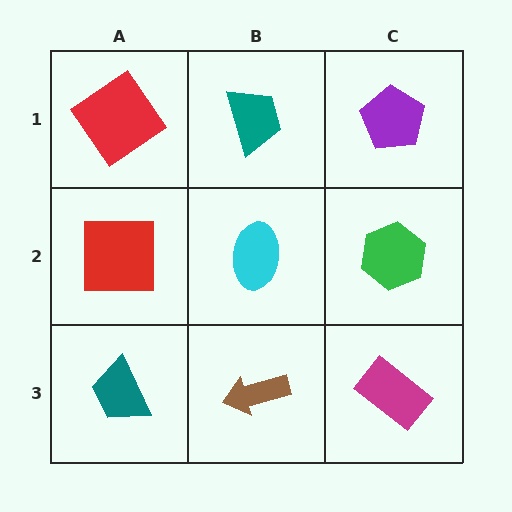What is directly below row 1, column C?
A green hexagon.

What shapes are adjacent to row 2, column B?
A teal trapezoid (row 1, column B), a brown arrow (row 3, column B), a red square (row 2, column A), a green hexagon (row 2, column C).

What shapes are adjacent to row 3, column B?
A cyan ellipse (row 2, column B), a teal trapezoid (row 3, column A), a magenta rectangle (row 3, column C).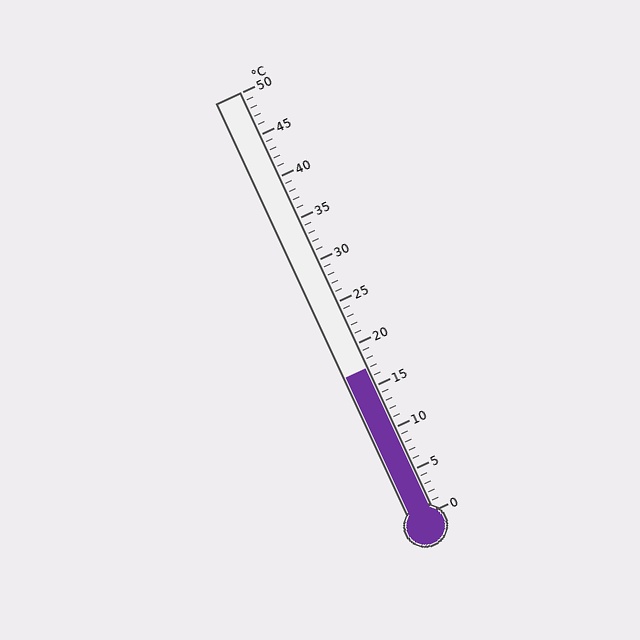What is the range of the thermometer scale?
The thermometer scale ranges from 0°C to 50°C.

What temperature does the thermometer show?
The thermometer shows approximately 17°C.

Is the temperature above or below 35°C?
The temperature is below 35°C.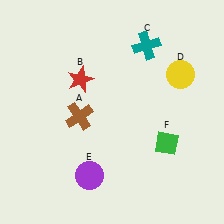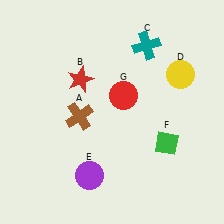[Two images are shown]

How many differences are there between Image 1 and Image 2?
There is 1 difference between the two images.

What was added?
A red circle (G) was added in Image 2.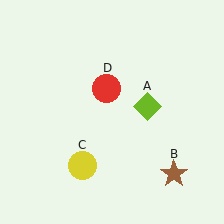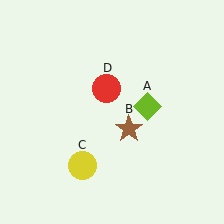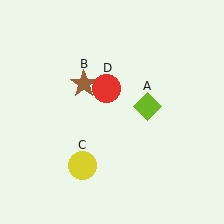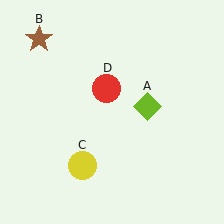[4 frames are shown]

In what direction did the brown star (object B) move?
The brown star (object B) moved up and to the left.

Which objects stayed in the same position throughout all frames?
Lime diamond (object A) and yellow circle (object C) and red circle (object D) remained stationary.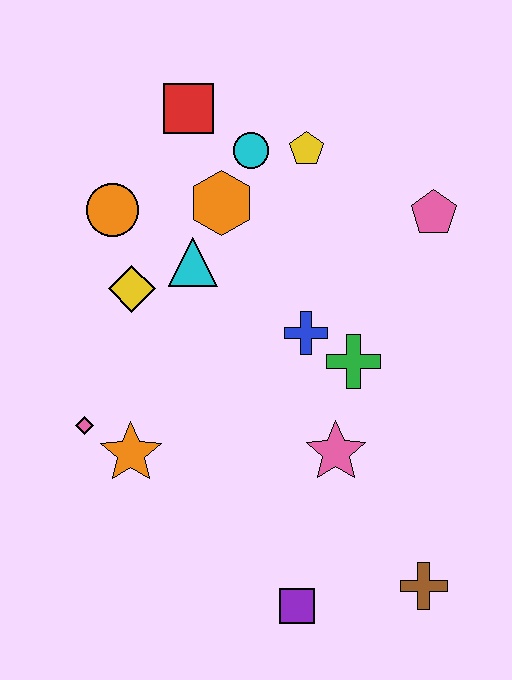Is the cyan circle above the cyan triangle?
Yes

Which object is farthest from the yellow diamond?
The brown cross is farthest from the yellow diamond.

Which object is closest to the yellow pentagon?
The cyan circle is closest to the yellow pentagon.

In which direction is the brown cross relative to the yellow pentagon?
The brown cross is below the yellow pentagon.